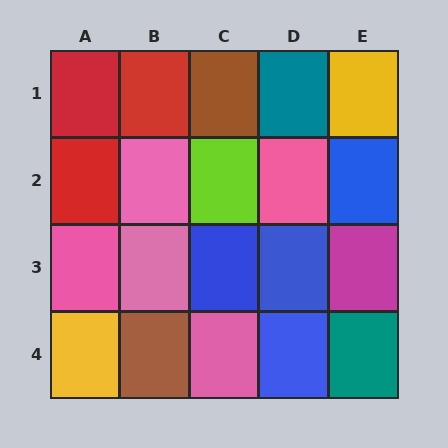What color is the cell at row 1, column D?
Teal.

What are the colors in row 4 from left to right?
Yellow, brown, pink, blue, teal.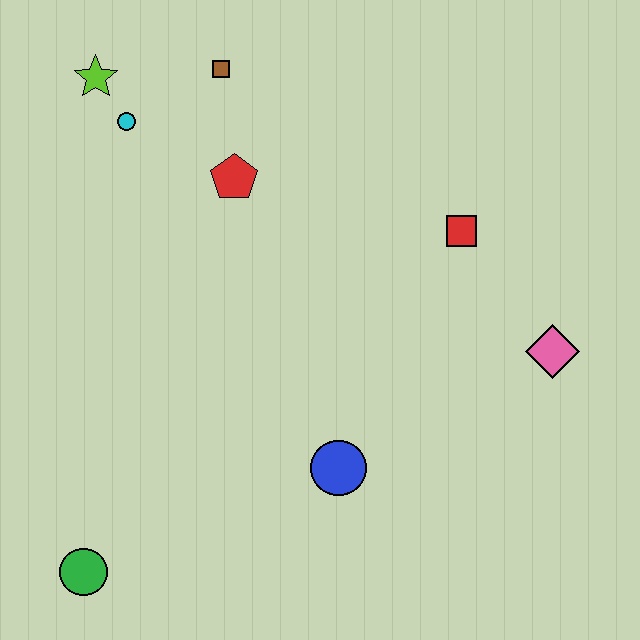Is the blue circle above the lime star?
No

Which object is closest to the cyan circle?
The lime star is closest to the cyan circle.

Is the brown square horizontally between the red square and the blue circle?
No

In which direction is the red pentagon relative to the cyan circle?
The red pentagon is to the right of the cyan circle.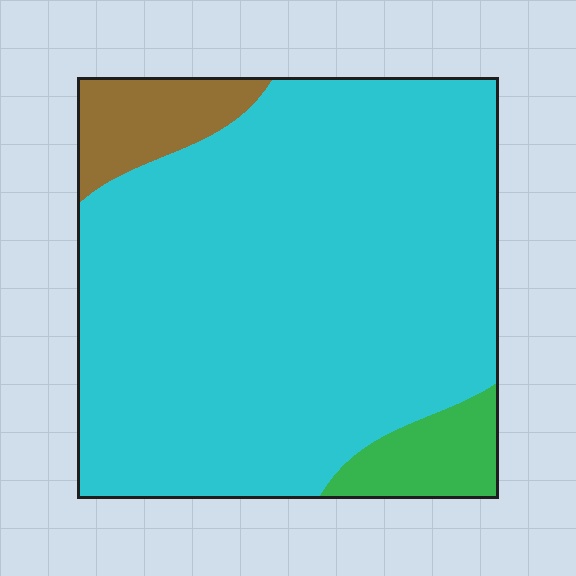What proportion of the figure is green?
Green covers 7% of the figure.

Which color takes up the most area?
Cyan, at roughly 85%.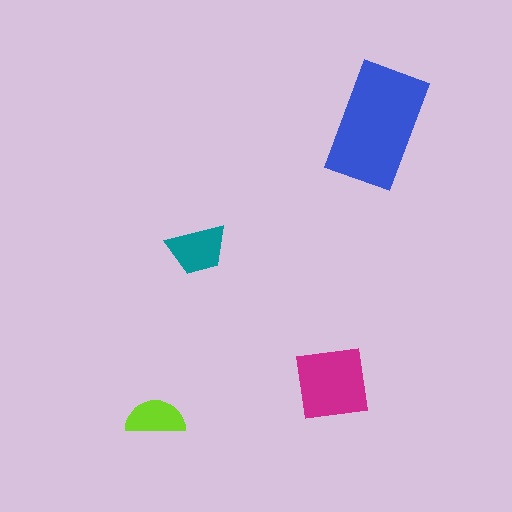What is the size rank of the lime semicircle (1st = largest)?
4th.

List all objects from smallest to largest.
The lime semicircle, the teal trapezoid, the magenta square, the blue rectangle.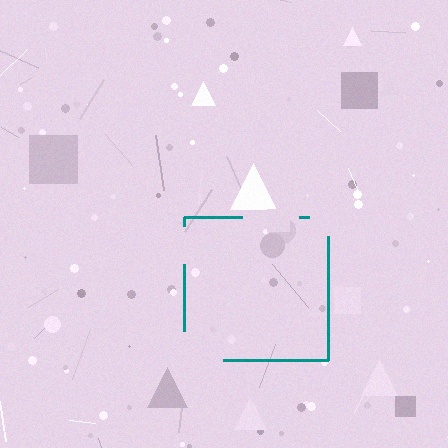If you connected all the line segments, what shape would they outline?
They would outline a square.